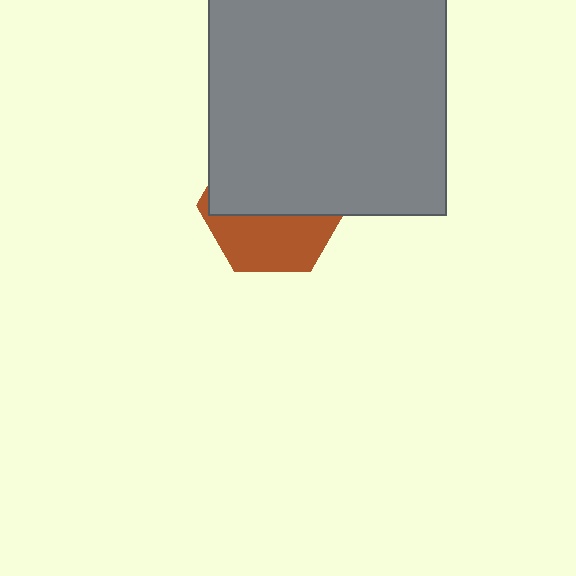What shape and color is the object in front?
The object in front is a gray square.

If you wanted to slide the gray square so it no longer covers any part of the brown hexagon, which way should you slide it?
Slide it up — that is the most direct way to separate the two shapes.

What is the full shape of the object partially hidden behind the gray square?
The partially hidden object is a brown hexagon.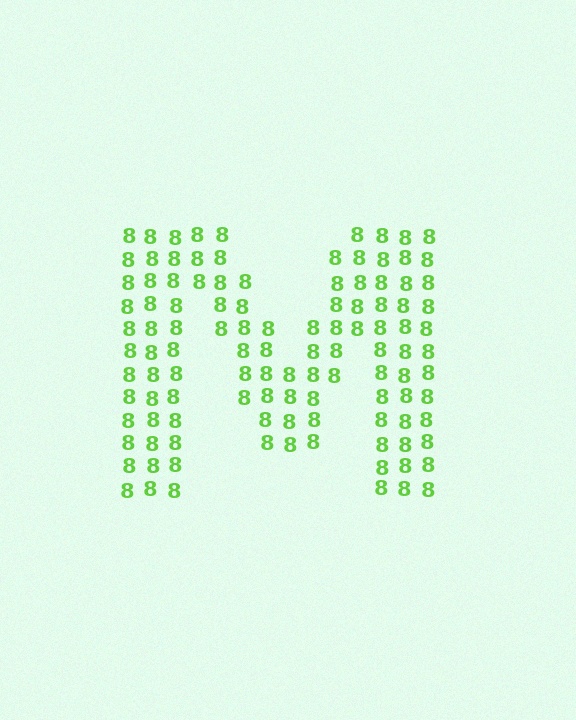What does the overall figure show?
The overall figure shows the letter M.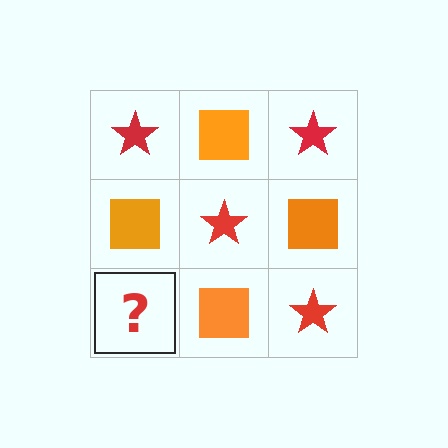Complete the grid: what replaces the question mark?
The question mark should be replaced with a red star.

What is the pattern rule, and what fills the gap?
The rule is that it alternates red star and orange square in a checkerboard pattern. The gap should be filled with a red star.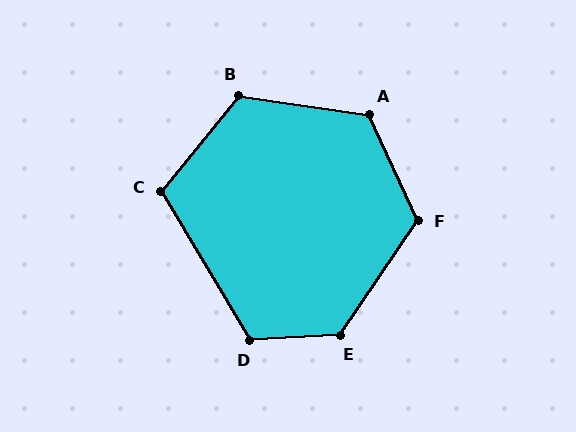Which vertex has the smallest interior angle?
C, at approximately 110 degrees.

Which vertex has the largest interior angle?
E, at approximately 127 degrees.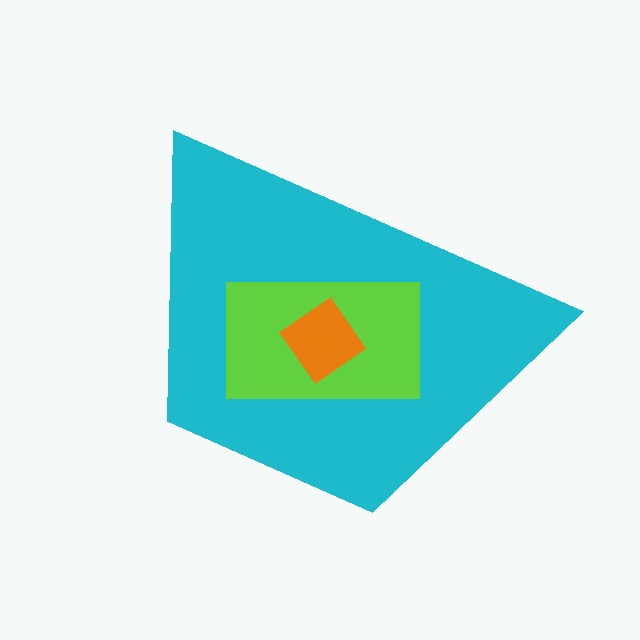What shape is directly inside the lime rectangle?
The orange diamond.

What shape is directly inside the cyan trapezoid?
The lime rectangle.